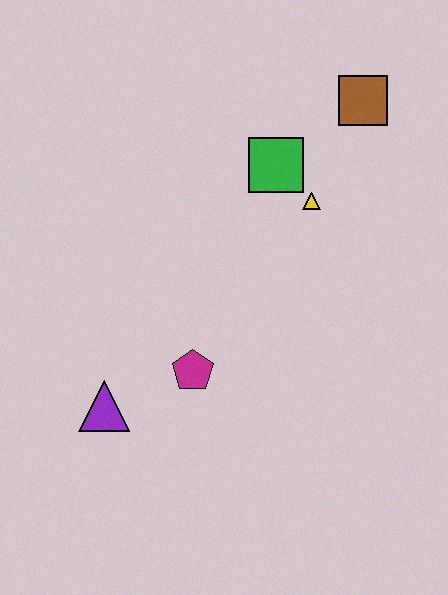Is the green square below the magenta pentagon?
No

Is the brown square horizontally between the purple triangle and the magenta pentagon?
No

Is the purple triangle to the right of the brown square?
No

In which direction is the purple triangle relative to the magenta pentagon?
The purple triangle is to the left of the magenta pentagon.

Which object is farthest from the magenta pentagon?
The brown square is farthest from the magenta pentagon.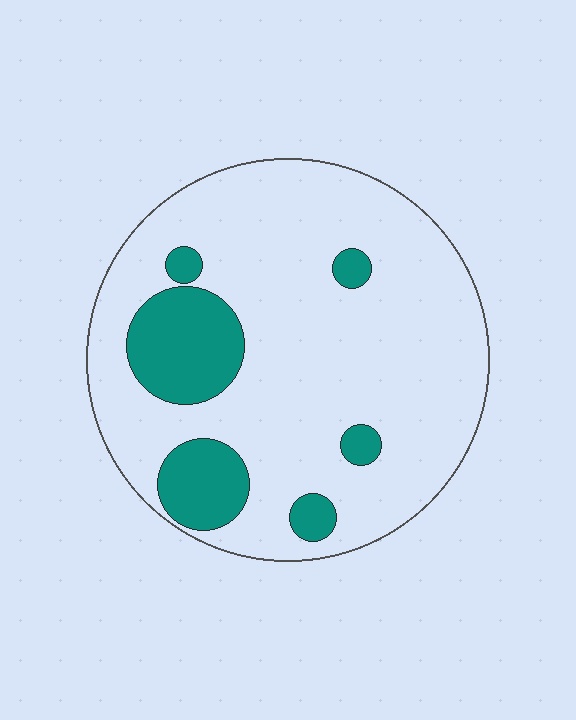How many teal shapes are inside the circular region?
6.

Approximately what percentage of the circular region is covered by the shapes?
Approximately 20%.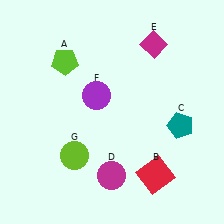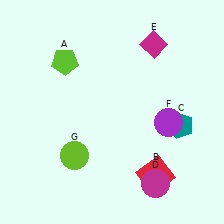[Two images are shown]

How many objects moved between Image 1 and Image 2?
2 objects moved between the two images.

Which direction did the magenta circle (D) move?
The magenta circle (D) moved right.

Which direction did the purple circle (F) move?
The purple circle (F) moved right.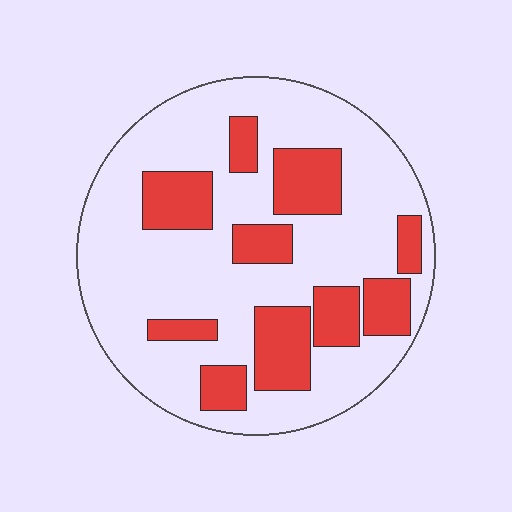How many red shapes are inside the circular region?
10.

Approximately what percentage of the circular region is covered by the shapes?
Approximately 30%.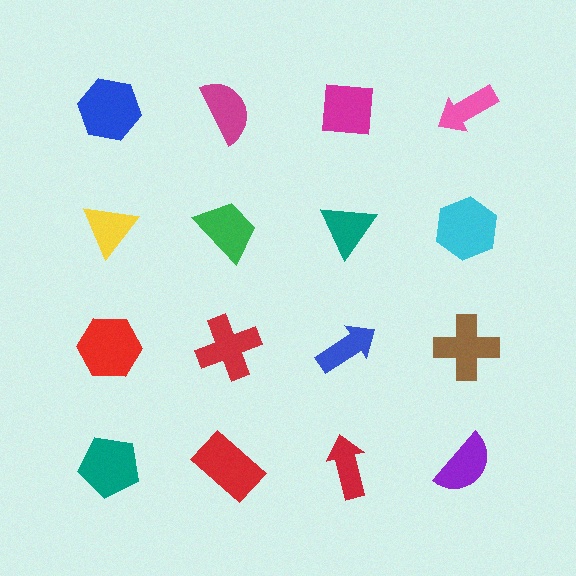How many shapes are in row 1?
4 shapes.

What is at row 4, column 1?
A teal pentagon.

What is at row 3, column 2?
A red cross.